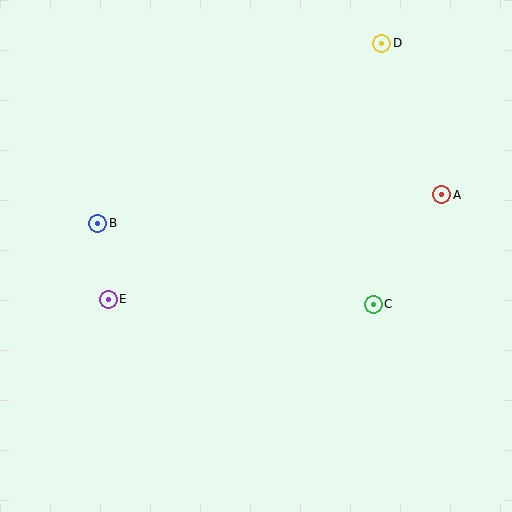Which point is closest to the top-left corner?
Point B is closest to the top-left corner.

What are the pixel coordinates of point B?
Point B is at (98, 223).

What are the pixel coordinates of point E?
Point E is at (108, 299).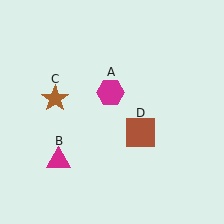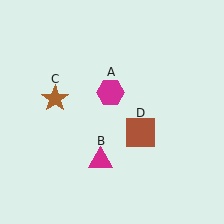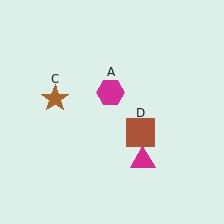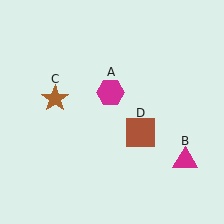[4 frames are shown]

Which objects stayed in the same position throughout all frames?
Magenta hexagon (object A) and brown star (object C) and brown square (object D) remained stationary.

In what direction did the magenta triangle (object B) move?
The magenta triangle (object B) moved right.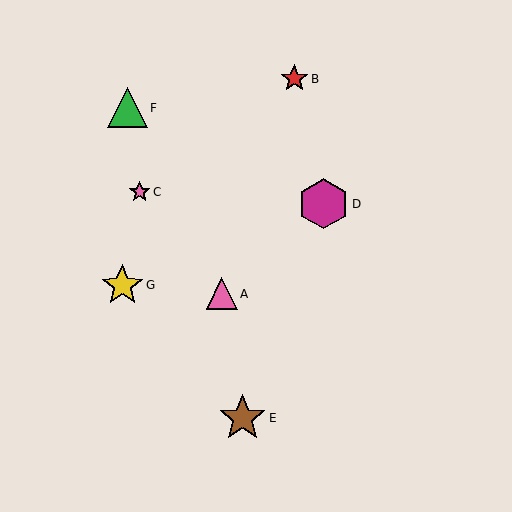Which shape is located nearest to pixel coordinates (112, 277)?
The yellow star (labeled G) at (122, 285) is nearest to that location.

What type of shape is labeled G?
Shape G is a yellow star.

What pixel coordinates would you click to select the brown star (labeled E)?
Click at (242, 418) to select the brown star E.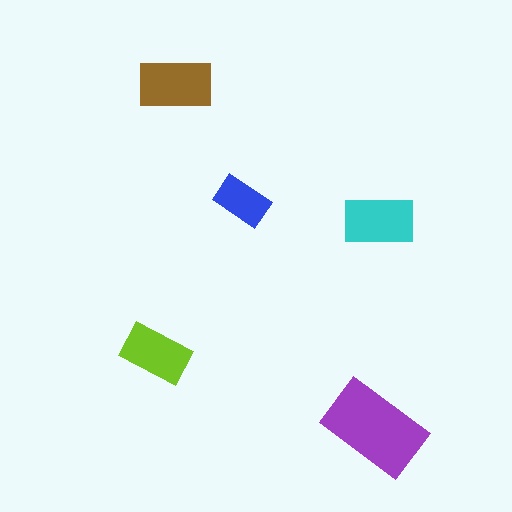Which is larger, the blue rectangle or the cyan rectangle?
The cyan one.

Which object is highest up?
The brown rectangle is topmost.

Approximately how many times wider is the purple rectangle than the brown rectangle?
About 1.5 times wider.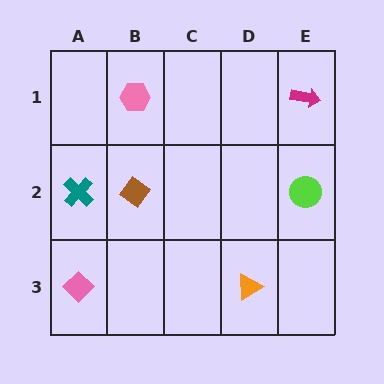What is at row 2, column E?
A lime circle.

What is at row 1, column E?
A magenta arrow.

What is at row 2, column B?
A brown diamond.